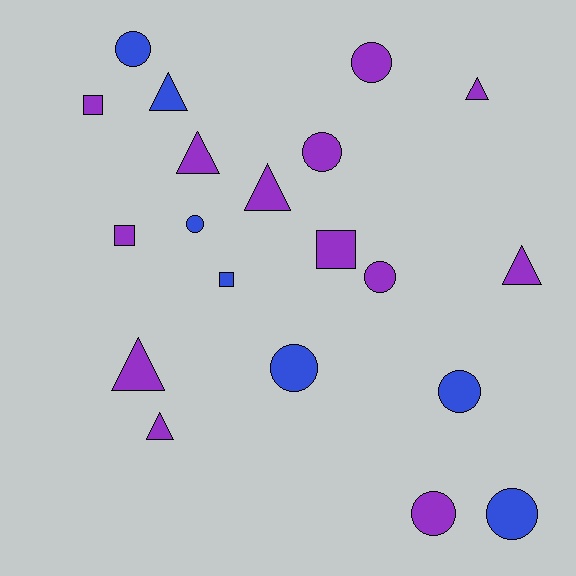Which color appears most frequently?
Purple, with 13 objects.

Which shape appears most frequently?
Circle, with 9 objects.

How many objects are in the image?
There are 20 objects.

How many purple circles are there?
There are 4 purple circles.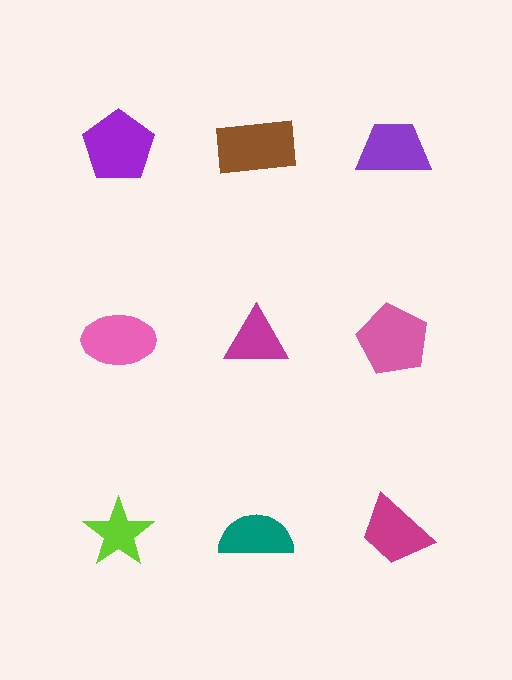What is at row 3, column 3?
A magenta trapezoid.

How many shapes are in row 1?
3 shapes.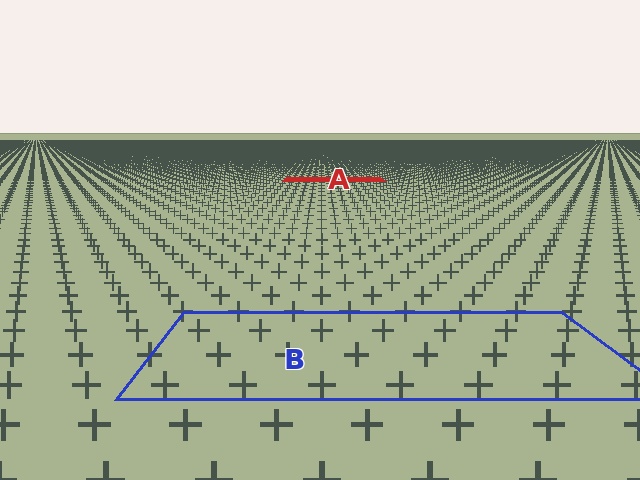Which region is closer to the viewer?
Region B is closer. The texture elements there are larger and more spread out.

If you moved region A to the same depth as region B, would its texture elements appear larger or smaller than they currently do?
They would appear larger. At a closer depth, the same texture elements are projected at a bigger on-screen size.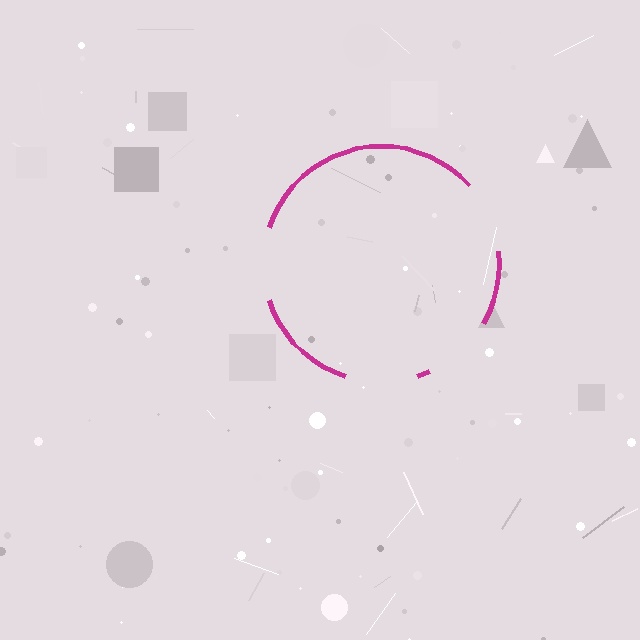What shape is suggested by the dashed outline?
The dashed outline suggests a circle.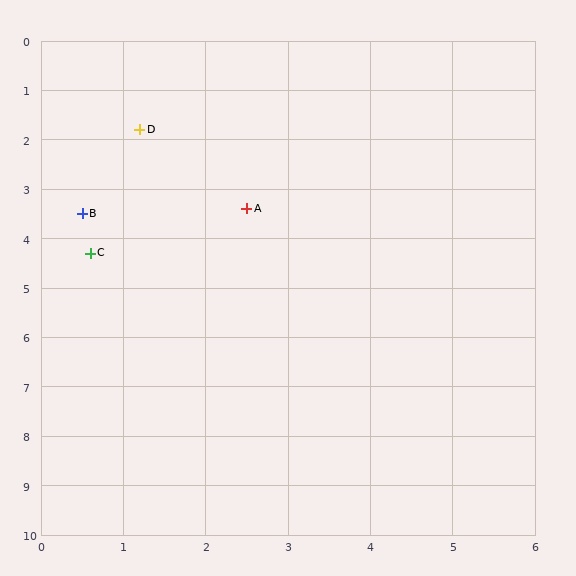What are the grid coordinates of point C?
Point C is at approximately (0.6, 4.3).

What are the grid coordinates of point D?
Point D is at approximately (1.2, 1.8).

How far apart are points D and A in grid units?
Points D and A are about 2.1 grid units apart.